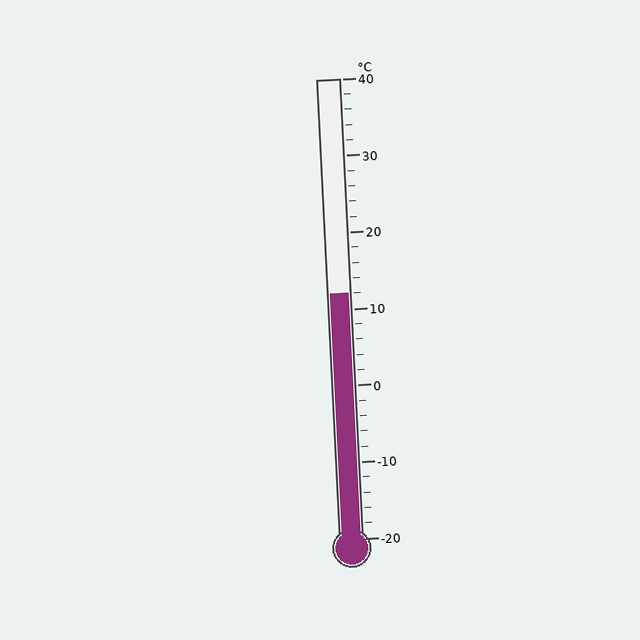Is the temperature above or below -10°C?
The temperature is above -10°C.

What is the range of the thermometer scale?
The thermometer scale ranges from -20°C to 40°C.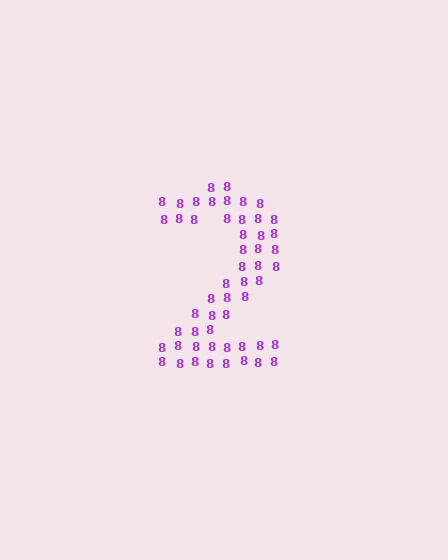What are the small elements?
The small elements are digit 8's.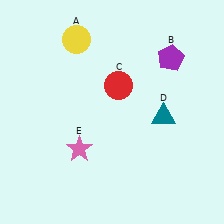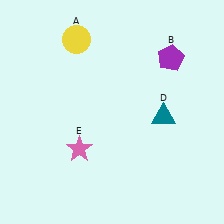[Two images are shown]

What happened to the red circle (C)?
The red circle (C) was removed in Image 2. It was in the top-right area of Image 1.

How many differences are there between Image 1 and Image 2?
There is 1 difference between the two images.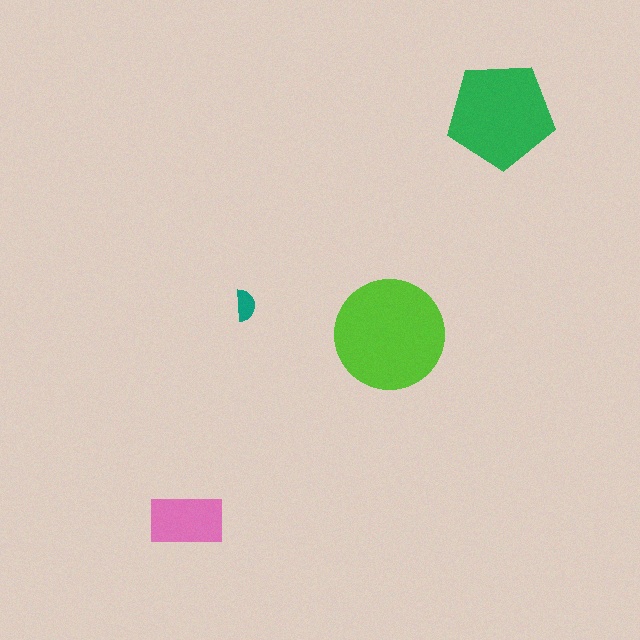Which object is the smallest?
The teal semicircle.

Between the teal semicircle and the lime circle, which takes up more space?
The lime circle.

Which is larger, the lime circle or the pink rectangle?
The lime circle.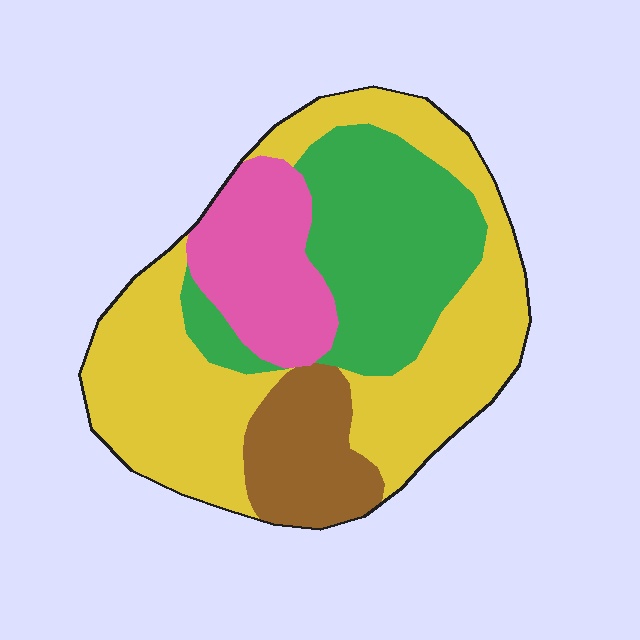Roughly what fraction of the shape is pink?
Pink takes up about one sixth (1/6) of the shape.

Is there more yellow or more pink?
Yellow.